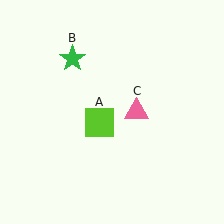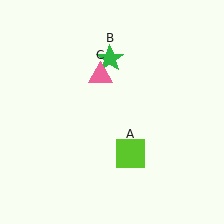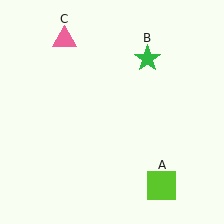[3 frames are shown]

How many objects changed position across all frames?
3 objects changed position: lime square (object A), green star (object B), pink triangle (object C).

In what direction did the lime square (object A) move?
The lime square (object A) moved down and to the right.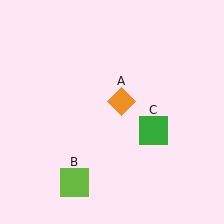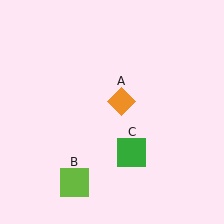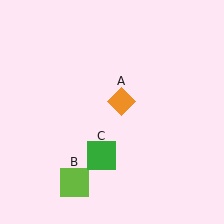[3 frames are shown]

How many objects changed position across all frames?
1 object changed position: green square (object C).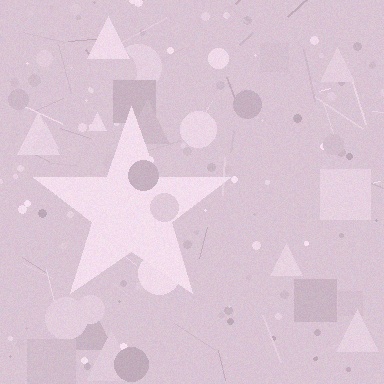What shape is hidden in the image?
A star is hidden in the image.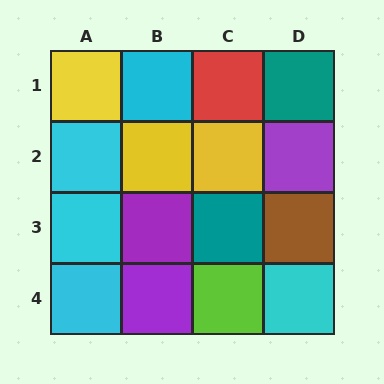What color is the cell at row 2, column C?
Yellow.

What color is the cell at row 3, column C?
Teal.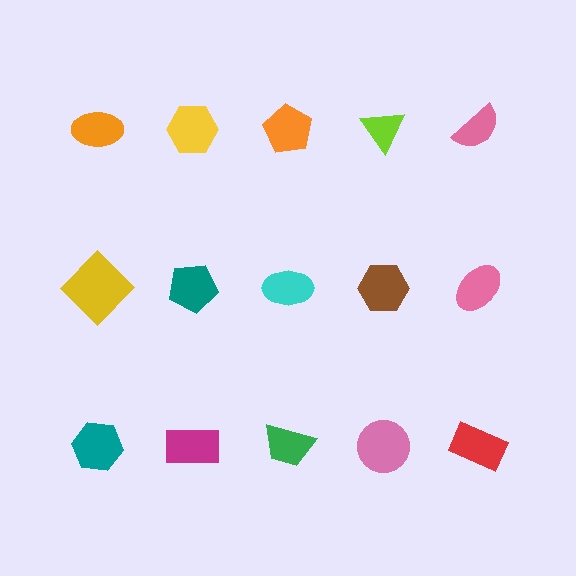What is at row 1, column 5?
A pink semicircle.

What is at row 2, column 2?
A teal pentagon.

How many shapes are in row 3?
5 shapes.